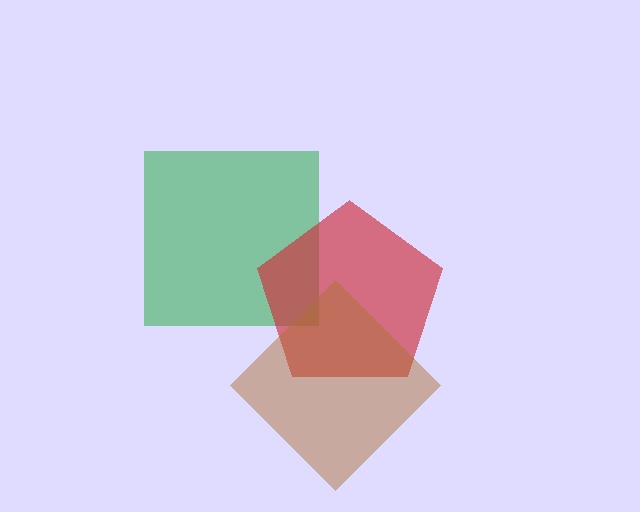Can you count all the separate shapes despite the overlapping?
Yes, there are 3 separate shapes.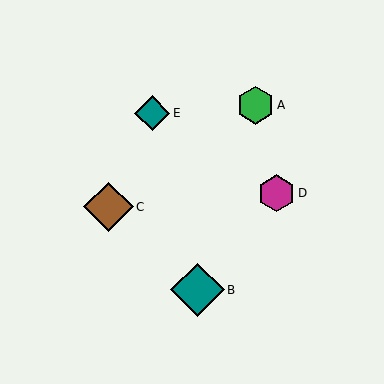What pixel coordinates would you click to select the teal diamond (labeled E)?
Click at (152, 113) to select the teal diamond E.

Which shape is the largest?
The teal diamond (labeled B) is the largest.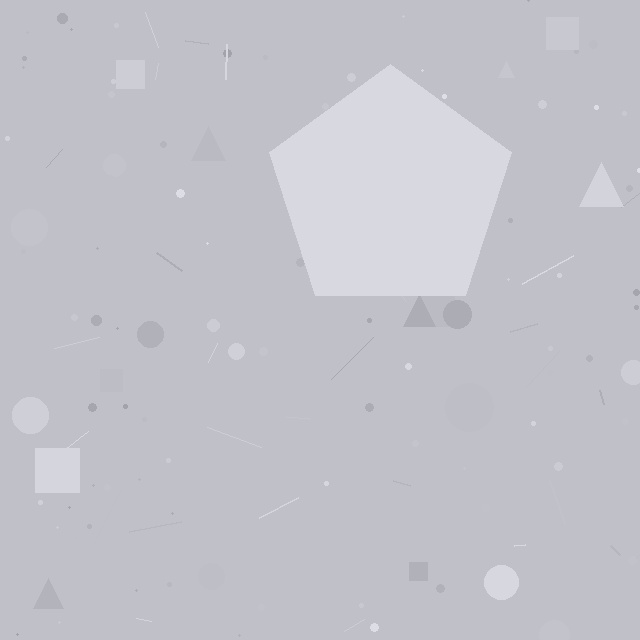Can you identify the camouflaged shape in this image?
The camouflaged shape is a pentagon.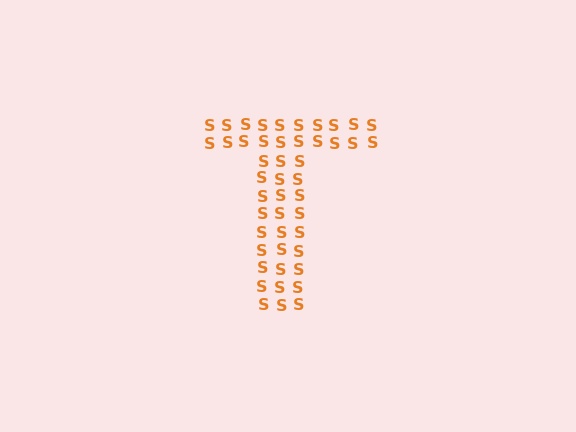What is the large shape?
The large shape is the letter T.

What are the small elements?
The small elements are letter S's.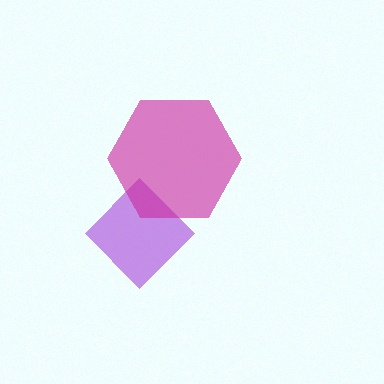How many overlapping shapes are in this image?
There are 2 overlapping shapes in the image.